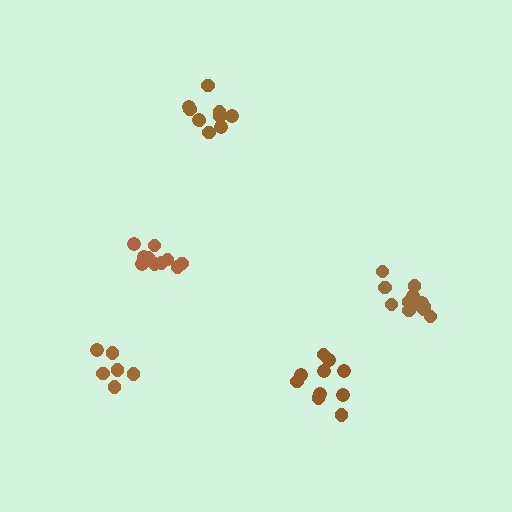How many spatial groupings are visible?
There are 5 spatial groupings.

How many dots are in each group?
Group 1: 12 dots, Group 2: 10 dots, Group 3: 6 dots, Group 4: 10 dots, Group 5: 10 dots (48 total).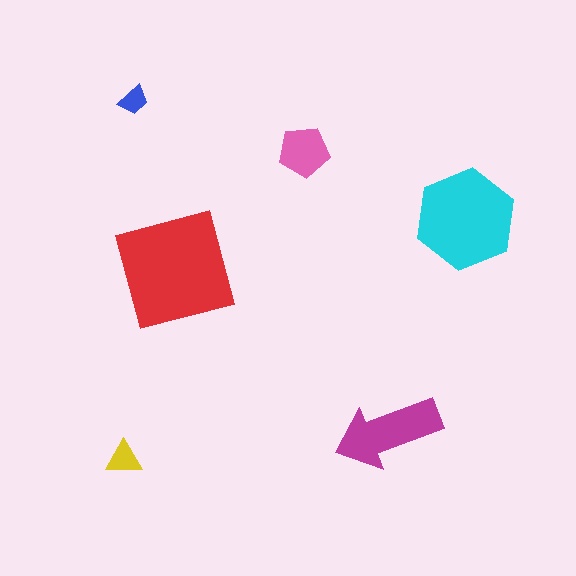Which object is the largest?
The red square.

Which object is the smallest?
The blue trapezoid.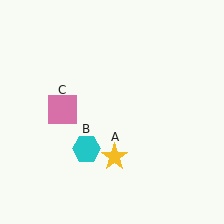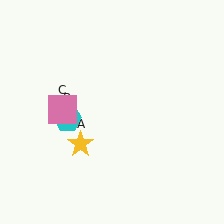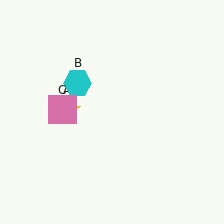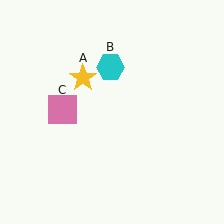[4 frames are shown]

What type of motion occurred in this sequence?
The yellow star (object A), cyan hexagon (object B) rotated clockwise around the center of the scene.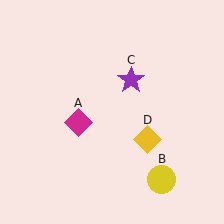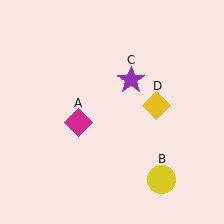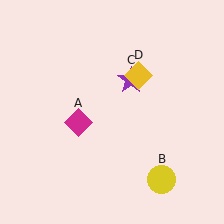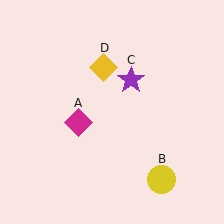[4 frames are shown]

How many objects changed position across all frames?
1 object changed position: yellow diamond (object D).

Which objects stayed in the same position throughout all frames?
Magenta diamond (object A) and yellow circle (object B) and purple star (object C) remained stationary.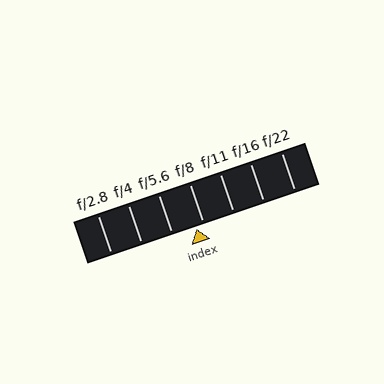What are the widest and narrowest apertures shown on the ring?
The widest aperture shown is f/2.8 and the narrowest is f/22.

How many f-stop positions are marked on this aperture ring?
There are 7 f-stop positions marked.